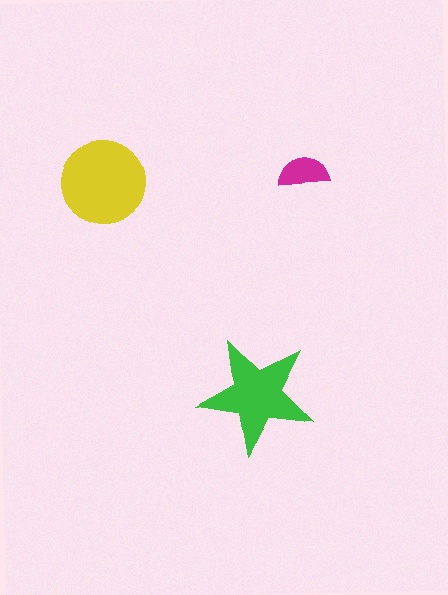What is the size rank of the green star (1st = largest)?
2nd.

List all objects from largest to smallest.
The yellow circle, the green star, the magenta semicircle.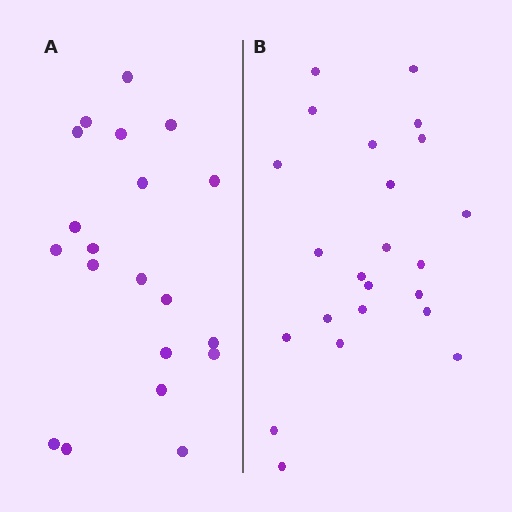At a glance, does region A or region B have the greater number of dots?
Region B (the right region) has more dots.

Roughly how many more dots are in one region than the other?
Region B has just a few more — roughly 2 or 3 more dots than region A.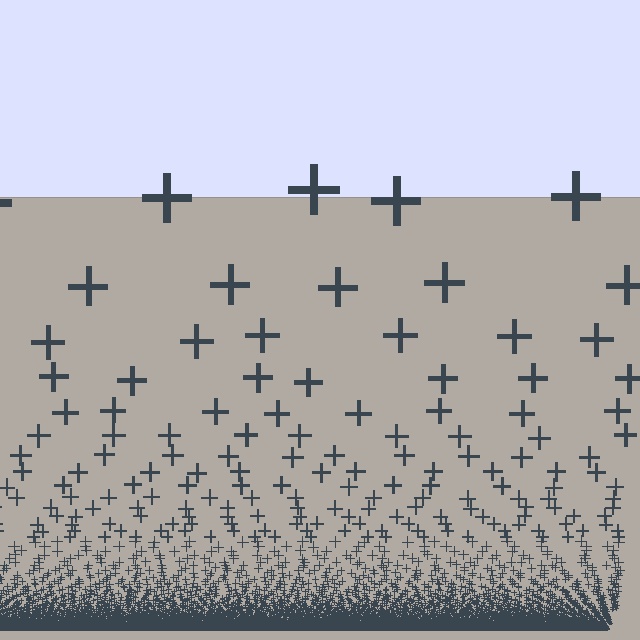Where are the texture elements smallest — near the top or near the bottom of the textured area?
Near the bottom.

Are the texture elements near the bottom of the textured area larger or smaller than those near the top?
Smaller. The gradient is inverted — elements near the bottom are smaller and denser.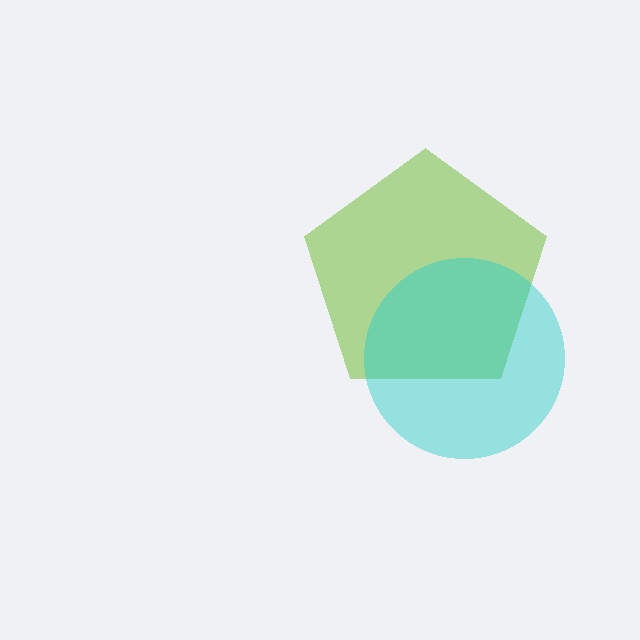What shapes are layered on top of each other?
The layered shapes are: a lime pentagon, a cyan circle.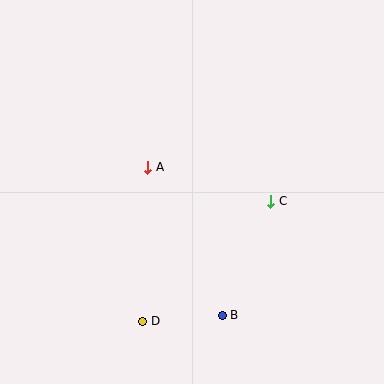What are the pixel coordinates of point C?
Point C is at (271, 201).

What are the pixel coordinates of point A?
Point A is at (147, 167).